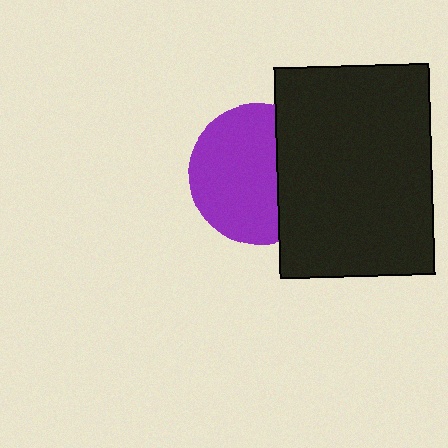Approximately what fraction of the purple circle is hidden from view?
Roughly 35% of the purple circle is hidden behind the black rectangle.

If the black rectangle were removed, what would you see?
You would see the complete purple circle.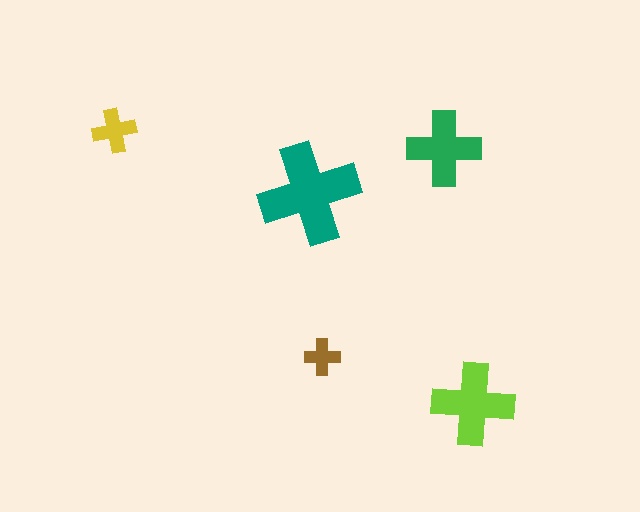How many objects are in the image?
There are 5 objects in the image.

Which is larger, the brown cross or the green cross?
The green one.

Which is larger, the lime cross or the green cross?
The lime one.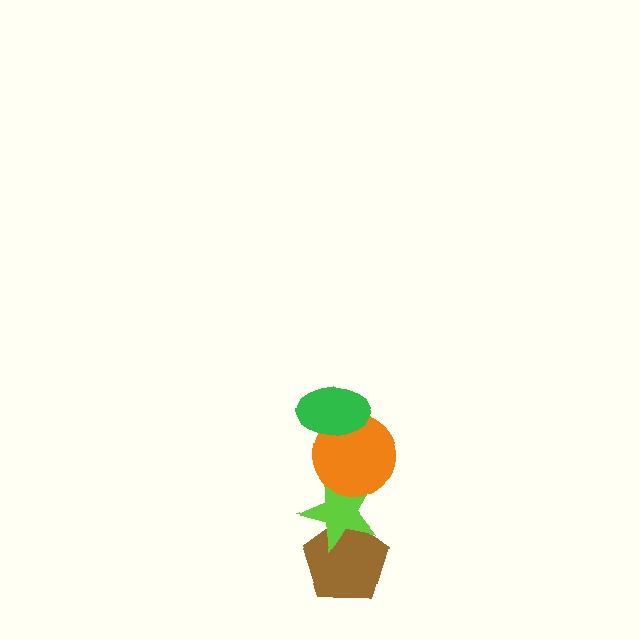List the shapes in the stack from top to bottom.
From top to bottom: the green ellipse, the orange circle, the lime star, the brown pentagon.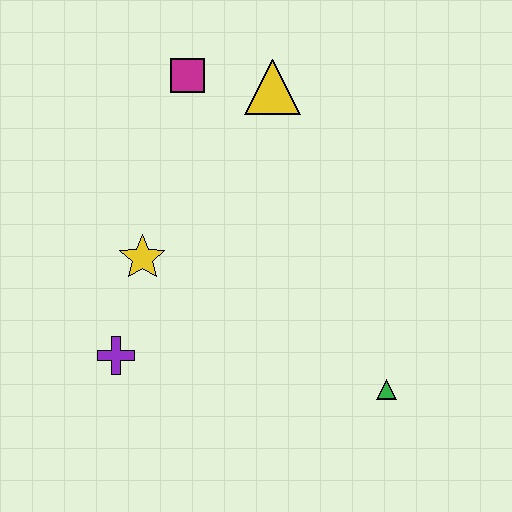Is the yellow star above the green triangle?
Yes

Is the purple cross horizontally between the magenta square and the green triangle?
No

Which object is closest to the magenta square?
The yellow triangle is closest to the magenta square.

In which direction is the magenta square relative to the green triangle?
The magenta square is above the green triangle.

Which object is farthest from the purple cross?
The yellow triangle is farthest from the purple cross.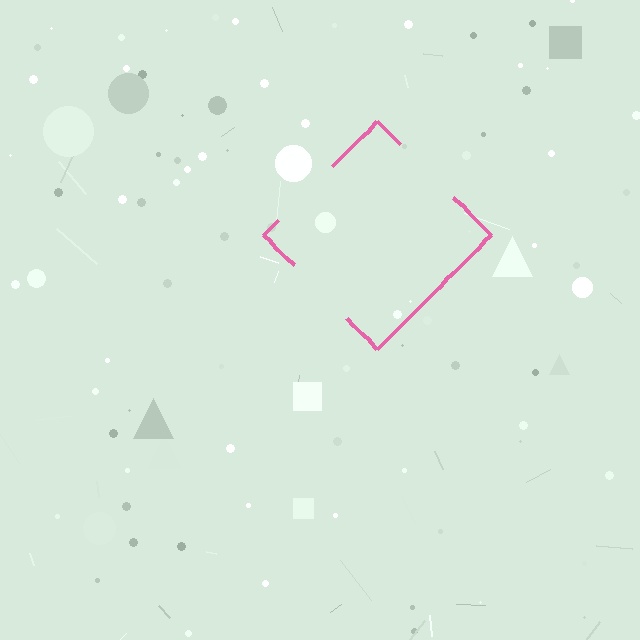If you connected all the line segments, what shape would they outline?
They would outline a diamond.